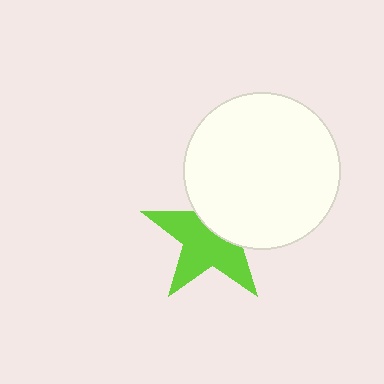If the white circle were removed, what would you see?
You would see the complete lime star.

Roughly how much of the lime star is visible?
About half of it is visible (roughly 59%).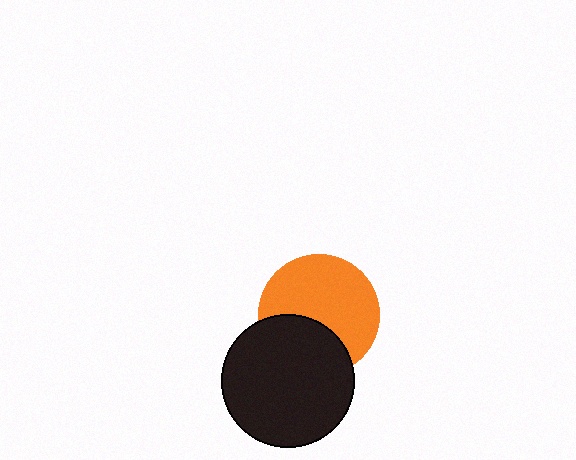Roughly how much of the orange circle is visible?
Most of it is visible (roughly 65%).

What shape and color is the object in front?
The object in front is a black circle.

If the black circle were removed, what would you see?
You would see the complete orange circle.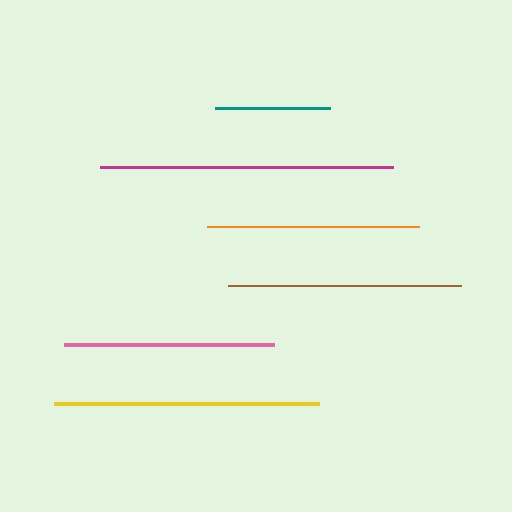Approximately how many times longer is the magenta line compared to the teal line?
The magenta line is approximately 2.5 times the length of the teal line.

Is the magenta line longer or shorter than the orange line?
The magenta line is longer than the orange line.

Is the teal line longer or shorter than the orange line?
The orange line is longer than the teal line.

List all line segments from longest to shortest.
From longest to shortest: magenta, yellow, brown, orange, pink, teal.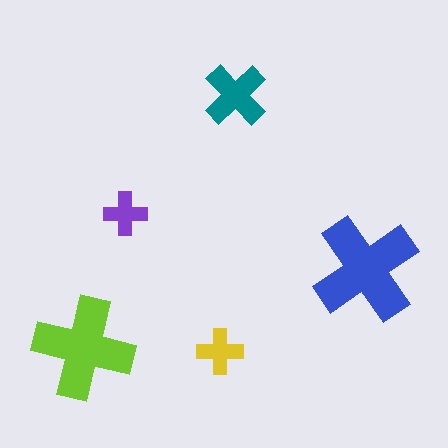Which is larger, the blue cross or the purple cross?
The blue one.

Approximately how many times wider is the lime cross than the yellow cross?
About 2 times wider.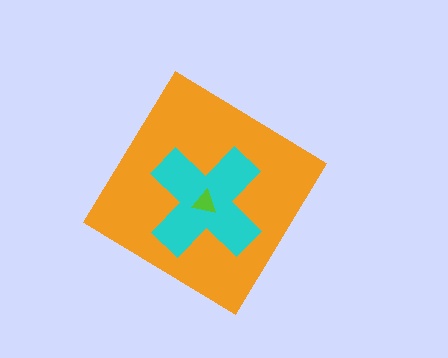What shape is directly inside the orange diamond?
The cyan cross.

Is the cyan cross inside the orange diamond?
Yes.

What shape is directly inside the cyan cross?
The lime triangle.